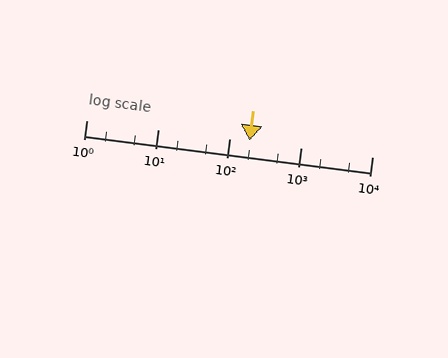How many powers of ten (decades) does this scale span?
The scale spans 4 decades, from 1 to 10000.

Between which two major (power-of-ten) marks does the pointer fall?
The pointer is between 100 and 1000.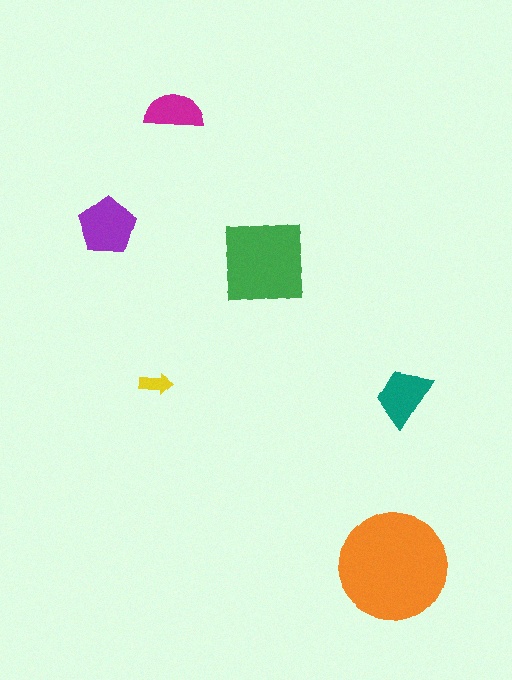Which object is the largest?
The orange circle.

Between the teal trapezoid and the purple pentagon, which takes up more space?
The purple pentagon.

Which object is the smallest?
The yellow arrow.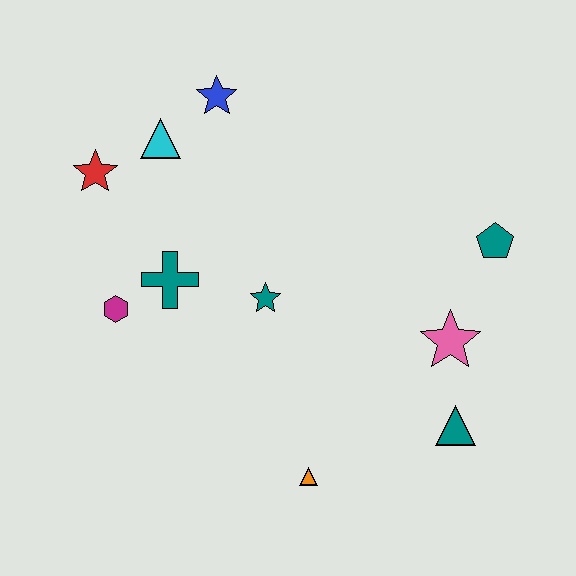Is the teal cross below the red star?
Yes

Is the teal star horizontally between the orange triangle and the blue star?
Yes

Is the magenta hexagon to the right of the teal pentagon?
No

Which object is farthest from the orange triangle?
The blue star is farthest from the orange triangle.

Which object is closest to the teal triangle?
The pink star is closest to the teal triangle.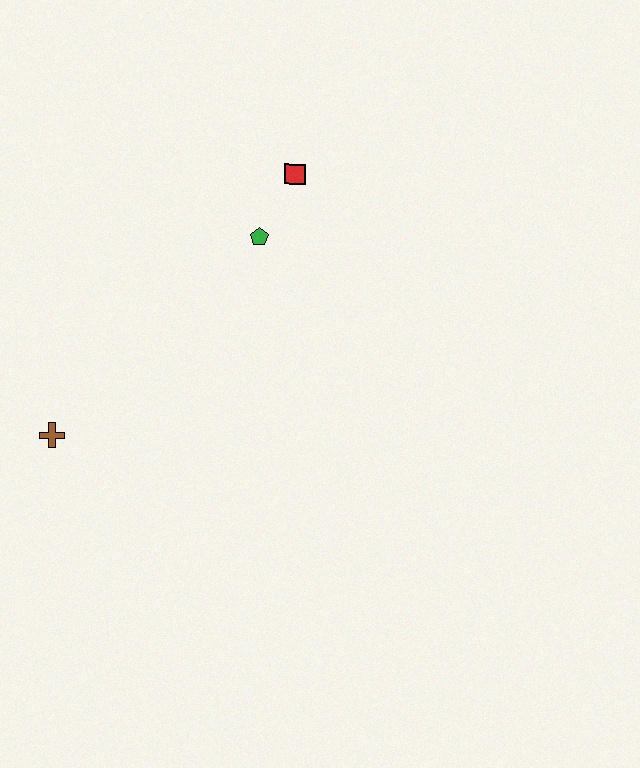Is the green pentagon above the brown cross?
Yes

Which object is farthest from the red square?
The brown cross is farthest from the red square.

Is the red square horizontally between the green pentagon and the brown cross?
No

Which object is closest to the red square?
The green pentagon is closest to the red square.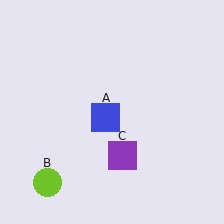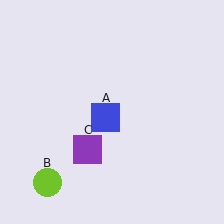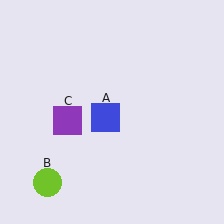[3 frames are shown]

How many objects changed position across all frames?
1 object changed position: purple square (object C).